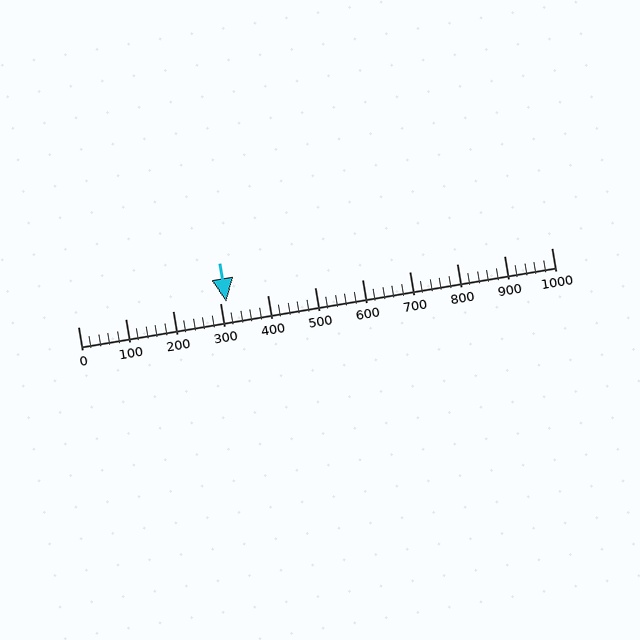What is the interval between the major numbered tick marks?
The major tick marks are spaced 100 units apart.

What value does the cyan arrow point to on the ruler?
The cyan arrow points to approximately 314.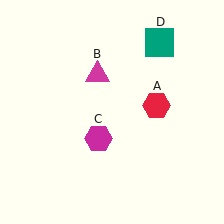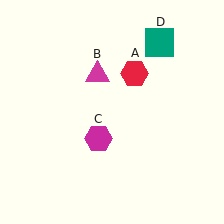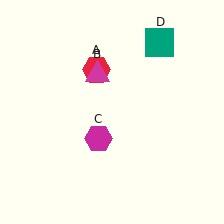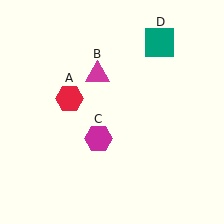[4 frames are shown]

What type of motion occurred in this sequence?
The red hexagon (object A) rotated counterclockwise around the center of the scene.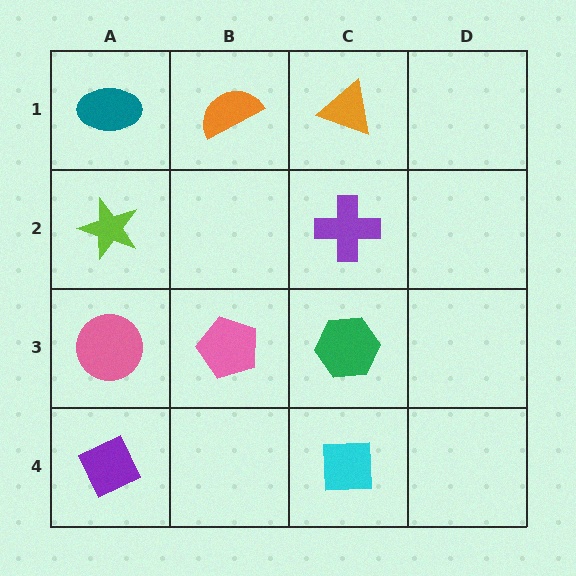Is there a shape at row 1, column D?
No, that cell is empty.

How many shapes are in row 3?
3 shapes.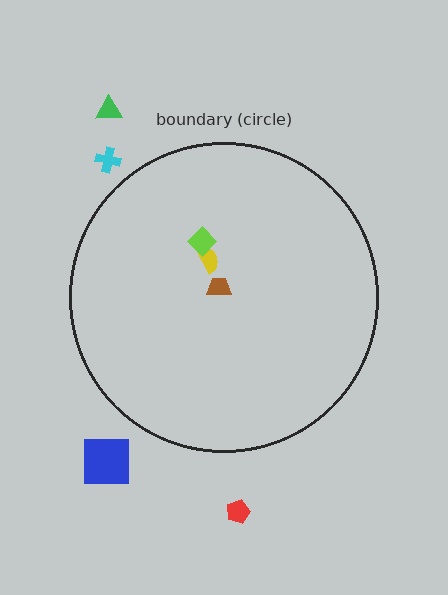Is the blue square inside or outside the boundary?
Outside.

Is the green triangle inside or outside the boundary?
Outside.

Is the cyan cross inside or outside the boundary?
Outside.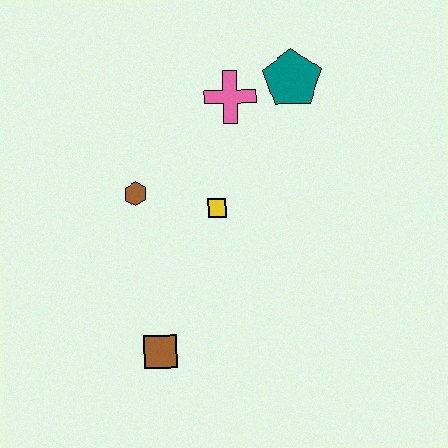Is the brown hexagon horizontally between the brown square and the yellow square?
No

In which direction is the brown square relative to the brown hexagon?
The brown square is below the brown hexagon.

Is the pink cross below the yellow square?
No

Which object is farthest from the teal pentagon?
The brown square is farthest from the teal pentagon.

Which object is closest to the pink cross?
The teal pentagon is closest to the pink cross.